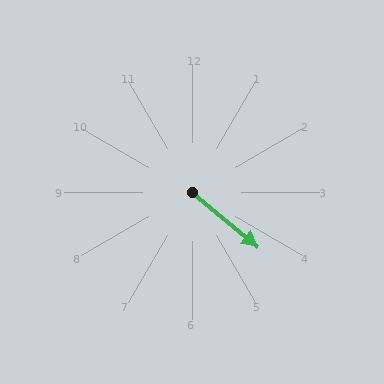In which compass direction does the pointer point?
Southeast.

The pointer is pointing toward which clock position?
Roughly 4 o'clock.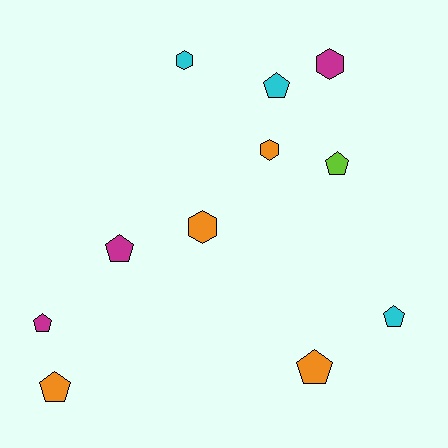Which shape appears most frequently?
Pentagon, with 7 objects.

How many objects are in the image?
There are 11 objects.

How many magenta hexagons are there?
There is 1 magenta hexagon.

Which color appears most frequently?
Orange, with 4 objects.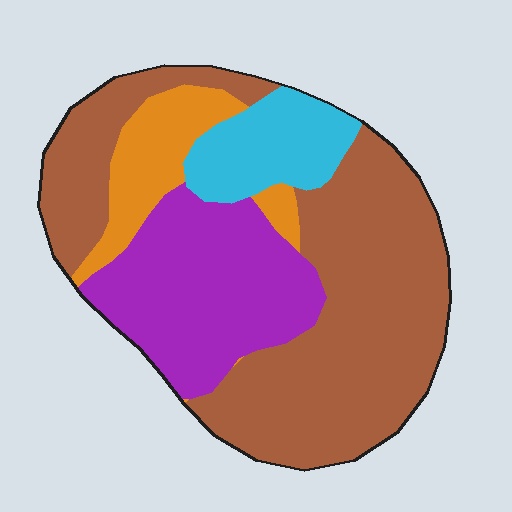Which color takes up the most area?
Brown, at roughly 50%.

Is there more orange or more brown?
Brown.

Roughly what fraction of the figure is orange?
Orange covers roughly 10% of the figure.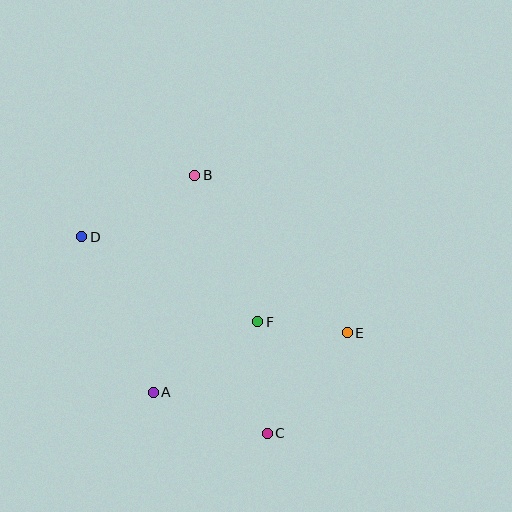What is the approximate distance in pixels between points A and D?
The distance between A and D is approximately 171 pixels.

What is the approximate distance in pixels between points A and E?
The distance between A and E is approximately 203 pixels.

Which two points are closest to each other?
Points E and F are closest to each other.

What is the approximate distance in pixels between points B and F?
The distance between B and F is approximately 159 pixels.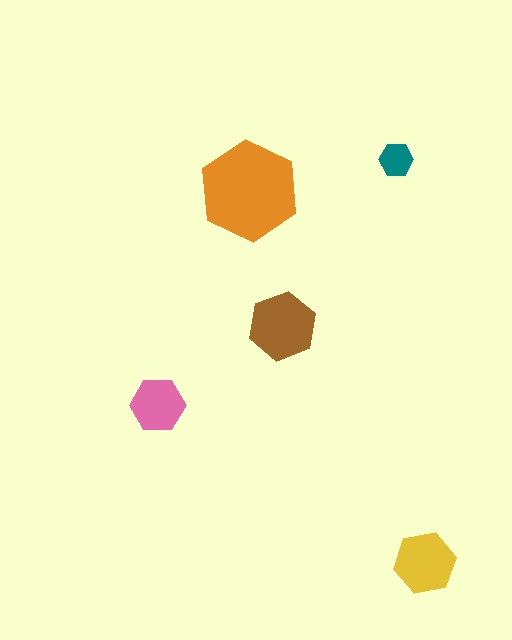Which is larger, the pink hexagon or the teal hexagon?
The pink one.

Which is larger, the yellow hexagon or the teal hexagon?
The yellow one.